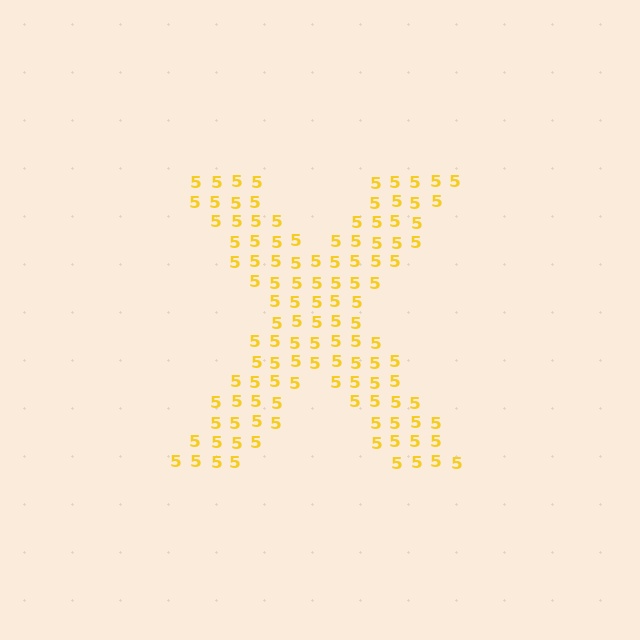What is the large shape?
The large shape is the letter X.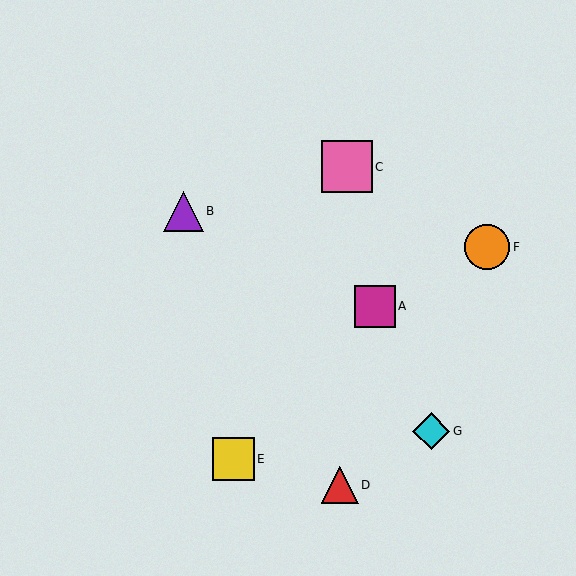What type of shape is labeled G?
Shape G is a cyan diamond.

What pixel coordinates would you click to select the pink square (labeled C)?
Click at (347, 167) to select the pink square C.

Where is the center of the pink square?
The center of the pink square is at (347, 167).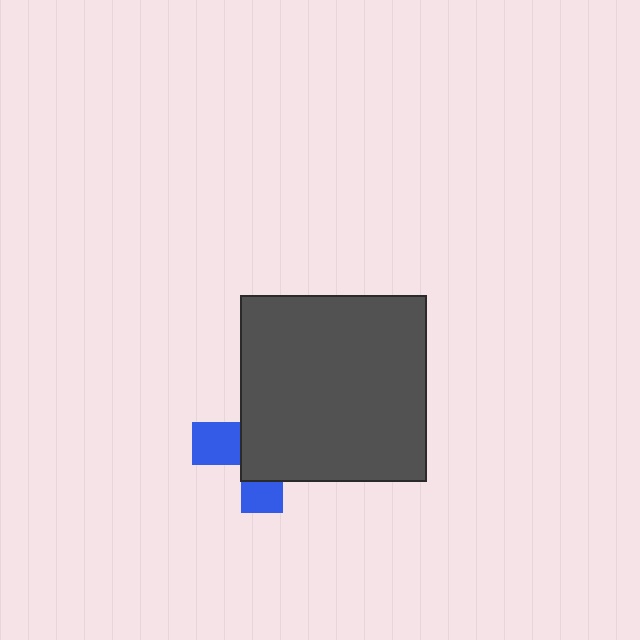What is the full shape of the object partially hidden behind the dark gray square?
The partially hidden object is a blue cross.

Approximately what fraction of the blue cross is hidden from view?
Roughly 66% of the blue cross is hidden behind the dark gray square.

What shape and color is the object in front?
The object in front is a dark gray square.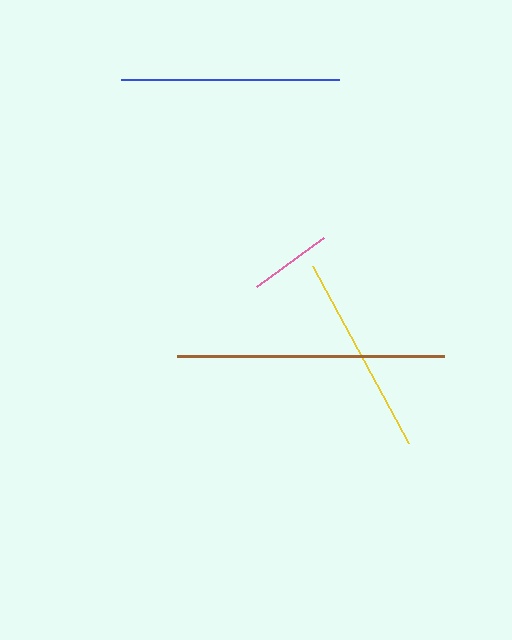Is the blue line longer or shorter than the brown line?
The brown line is longer than the blue line.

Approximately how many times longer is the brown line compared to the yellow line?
The brown line is approximately 1.3 times the length of the yellow line.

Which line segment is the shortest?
The pink line is the shortest at approximately 83 pixels.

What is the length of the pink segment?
The pink segment is approximately 83 pixels long.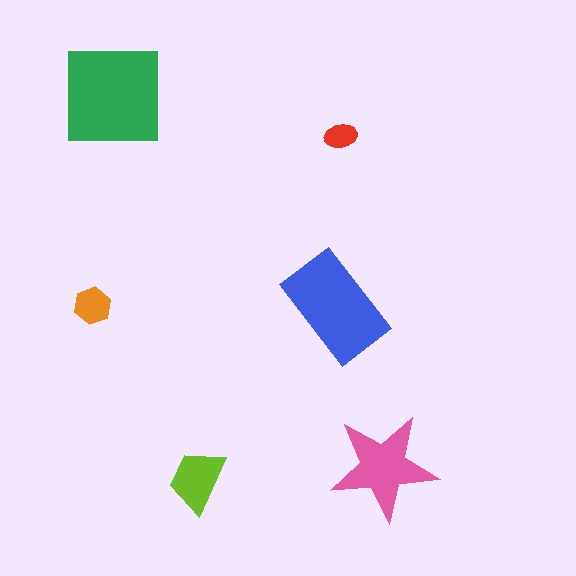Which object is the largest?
The green square.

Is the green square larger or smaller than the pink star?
Larger.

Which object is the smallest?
The red ellipse.